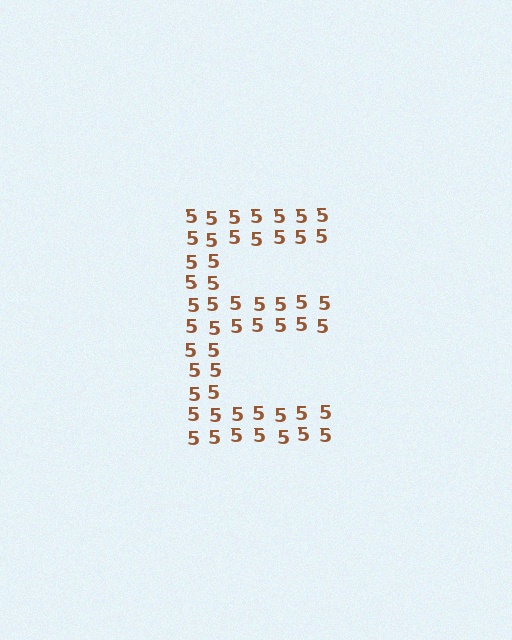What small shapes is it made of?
It is made of small digit 5's.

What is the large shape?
The large shape is the letter E.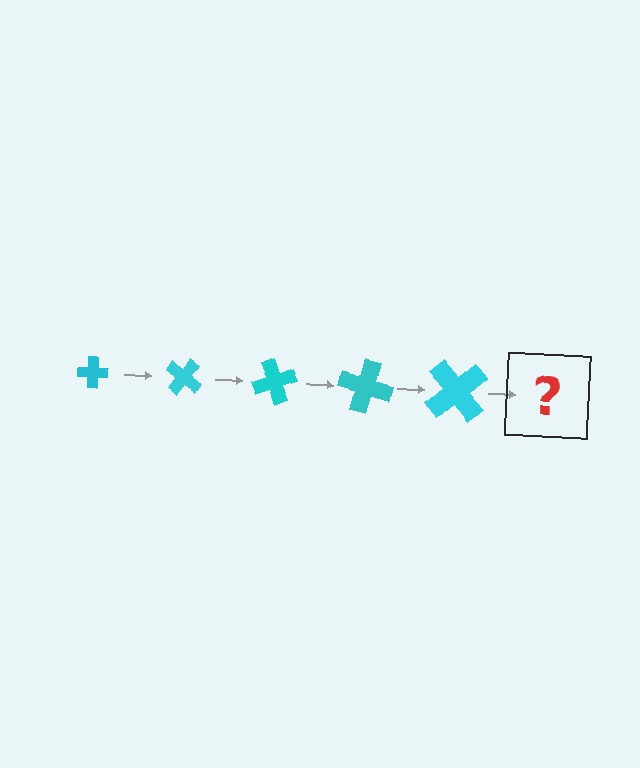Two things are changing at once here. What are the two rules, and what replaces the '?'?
The two rules are that the cross grows larger each step and it rotates 35 degrees each step. The '?' should be a cross, larger than the previous one and rotated 175 degrees from the start.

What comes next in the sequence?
The next element should be a cross, larger than the previous one and rotated 175 degrees from the start.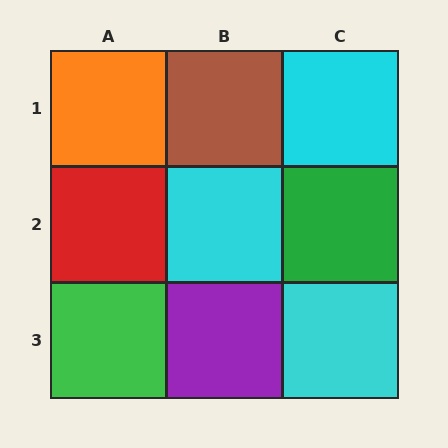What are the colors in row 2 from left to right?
Red, cyan, green.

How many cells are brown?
1 cell is brown.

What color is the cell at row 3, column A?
Green.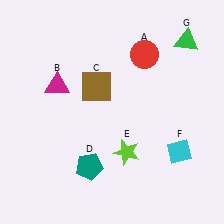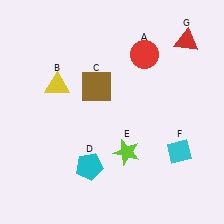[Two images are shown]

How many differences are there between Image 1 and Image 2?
There are 3 differences between the two images.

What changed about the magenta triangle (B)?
In Image 1, B is magenta. In Image 2, it changed to yellow.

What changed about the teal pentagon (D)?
In Image 1, D is teal. In Image 2, it changed to cyan.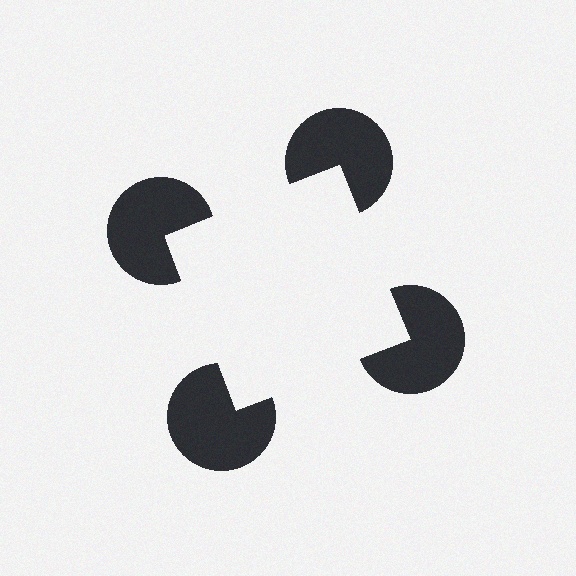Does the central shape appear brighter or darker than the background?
It typically appears slightly brighter than the background, even though no actual brightness change is drawn.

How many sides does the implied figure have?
4 sides.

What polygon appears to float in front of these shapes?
An illusory square — its edges are inferred from the aligned wedge cuts in the pac-man discs, not physically drawn.